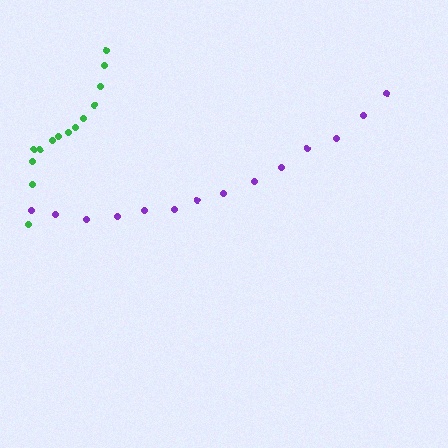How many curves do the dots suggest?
There are 2 distinct paths.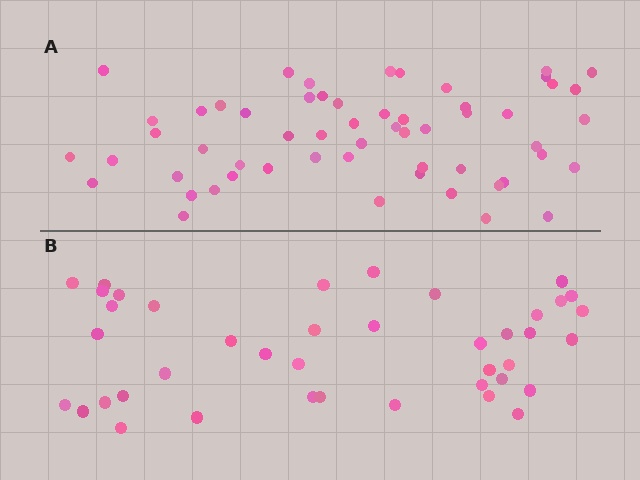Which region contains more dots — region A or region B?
Region A (the top region) has more dots.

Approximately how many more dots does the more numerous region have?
Region A has approximately 15 more dots than region B.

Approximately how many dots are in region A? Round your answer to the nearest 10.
About 60 dots. (The exact count is 57, which rounds to 60.)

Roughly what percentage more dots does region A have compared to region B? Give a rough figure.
About 40% more.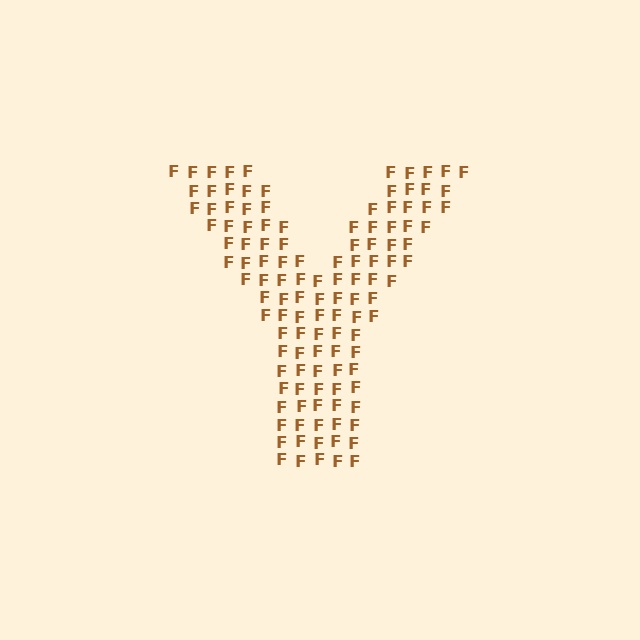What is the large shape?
The large shape is the letter Y.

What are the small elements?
The small elements are letter F's.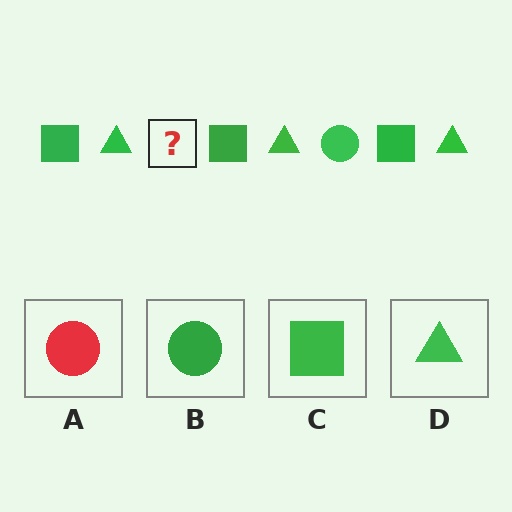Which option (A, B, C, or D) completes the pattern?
B.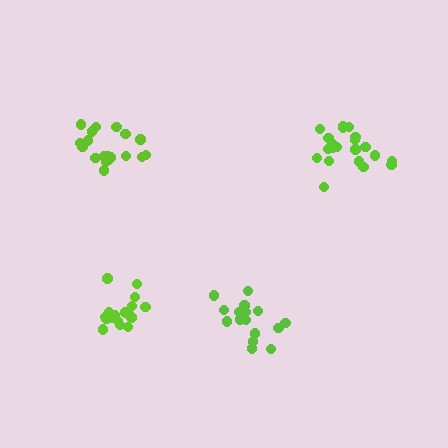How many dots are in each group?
Group 1: 17 dots, Group 2: 17 dots, Group 3: 21 dots, Group 4: 19 dots (74 total).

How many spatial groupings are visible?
There are 4 spatial groupings.